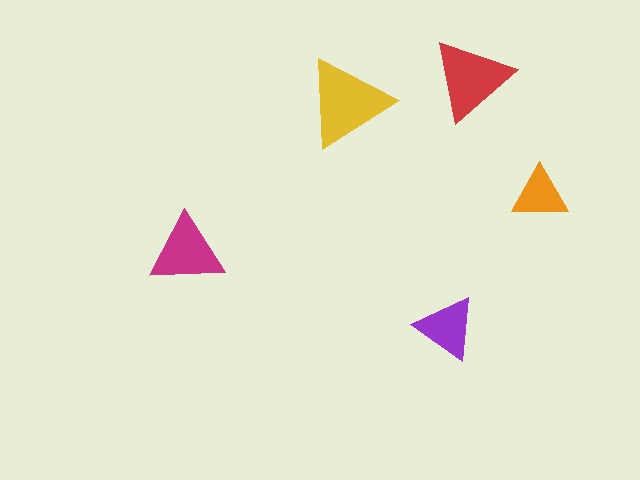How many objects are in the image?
There are 5 objects in the image.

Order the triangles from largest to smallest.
the yellow one, the red one, the magenta one, the purple one, the orange one.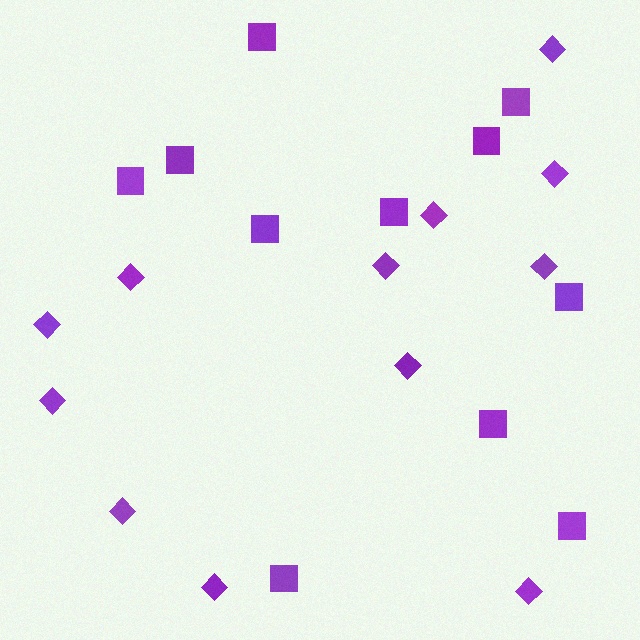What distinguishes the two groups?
There are 2 groups: one group of squares (11) and one group of diamonds (12).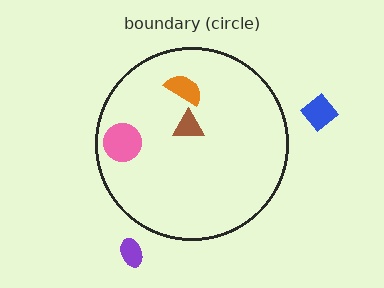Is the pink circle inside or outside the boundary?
Inside.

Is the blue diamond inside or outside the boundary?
Outside.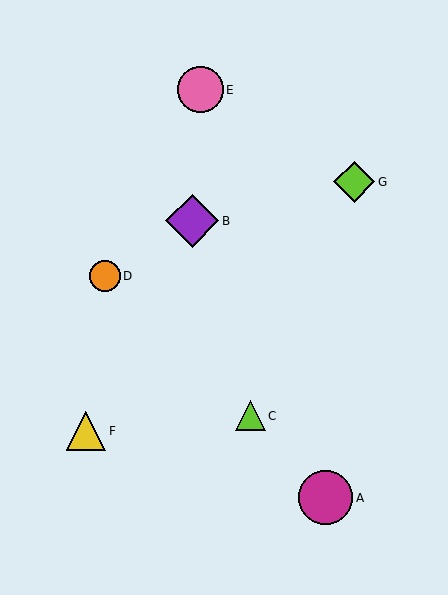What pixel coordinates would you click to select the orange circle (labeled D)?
Click at (105, 276) to select the orange circle D.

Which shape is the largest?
The magenta circle (labeled A) is the largest.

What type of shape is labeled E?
Shape E is a pink circle.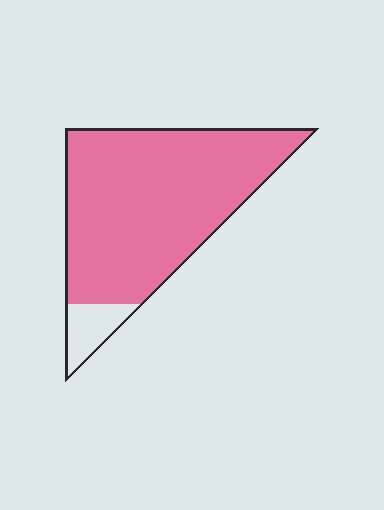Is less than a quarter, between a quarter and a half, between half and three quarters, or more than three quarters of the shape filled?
More than three quarters.